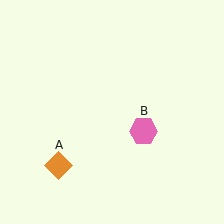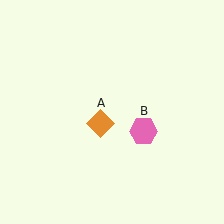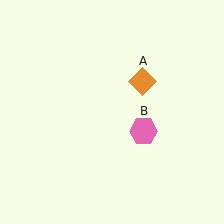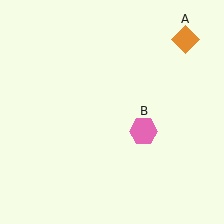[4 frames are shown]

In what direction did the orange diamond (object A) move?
The orange diamond (object A) moved up and to the right.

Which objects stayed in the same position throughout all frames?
Pink hexagon (object B) remained stationary.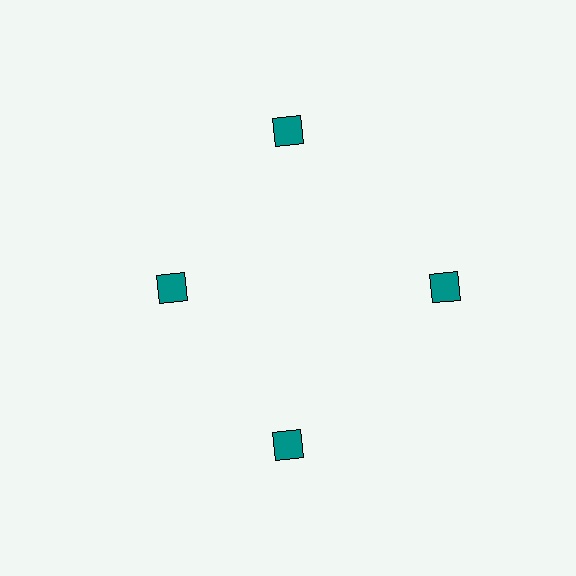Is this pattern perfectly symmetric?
No. The 4 teal squares are arranged in a ring, but one element near the 9 o'clock position is pulled inward toward the center, breaking the 4-fold rotational symmetry.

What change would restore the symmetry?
The symmetry would be restored by moving it outward, back onto the ring so that all 4 squares sit at equal angles and equal distance from the center.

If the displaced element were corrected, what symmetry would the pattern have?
It would have 4-fold rotational symmetry — the pattern would map onto itself every 90 degrees.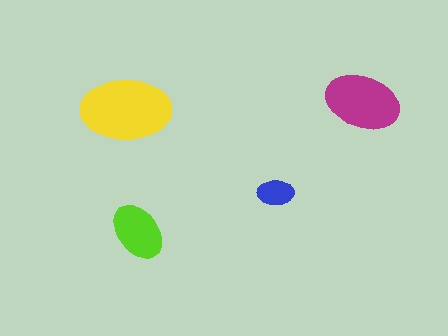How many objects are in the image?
There are 4 objects in the image.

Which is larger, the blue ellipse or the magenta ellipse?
The magenta one.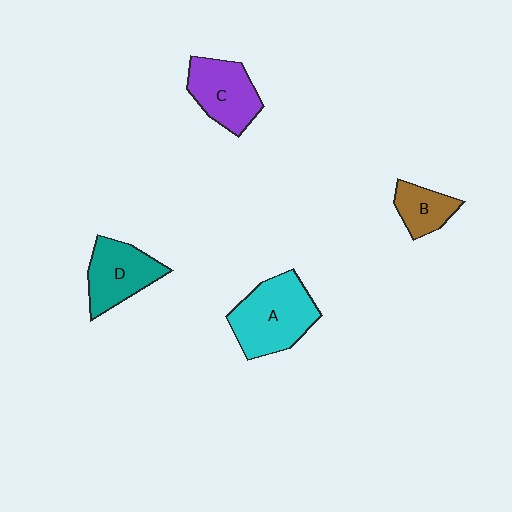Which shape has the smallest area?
Shape B (brown).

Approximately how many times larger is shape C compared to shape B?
Approximately 1.6 times.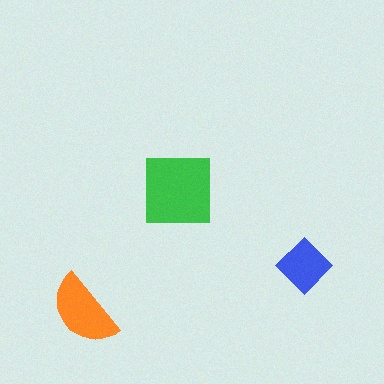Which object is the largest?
The green square.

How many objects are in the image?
There are 3 objects in the image.